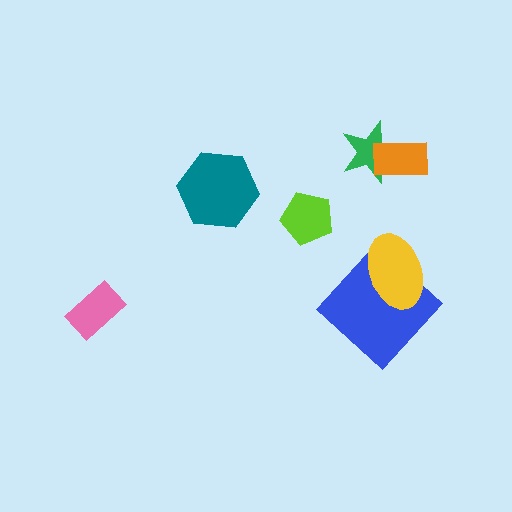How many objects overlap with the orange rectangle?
1 object overlaps with the orange rectangle.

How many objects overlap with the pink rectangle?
0 objects overlap with the pink rectangle.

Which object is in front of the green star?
The orange rectangle is in front of the green star.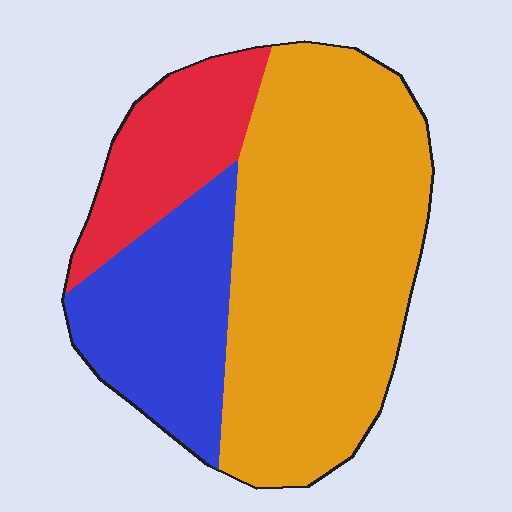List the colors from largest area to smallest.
From largest to smallest: orange, blue, red.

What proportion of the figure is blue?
Blue takes up less than a quarter of the figure.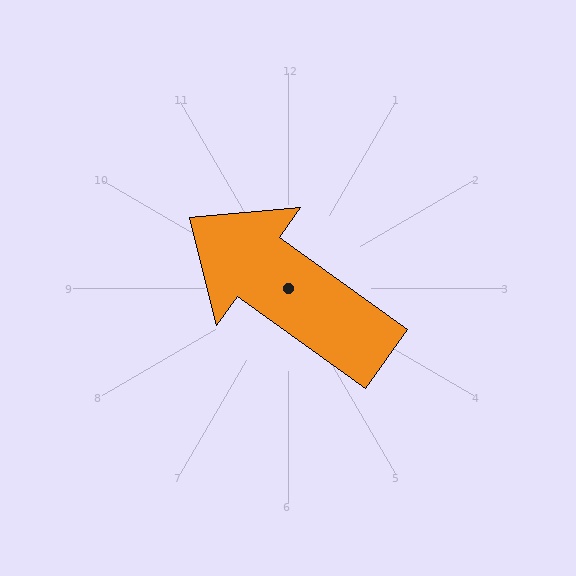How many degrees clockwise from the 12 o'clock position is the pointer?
Approximately 306 degrees.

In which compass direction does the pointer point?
Northwest.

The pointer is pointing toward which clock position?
Roughly 10 o'clock.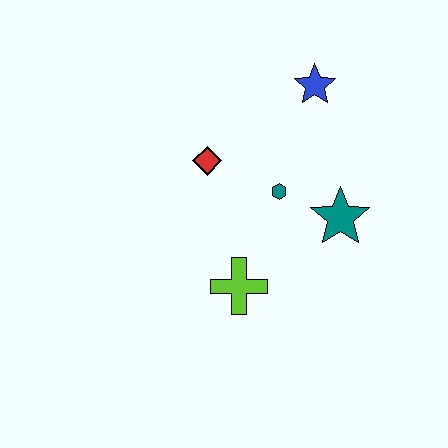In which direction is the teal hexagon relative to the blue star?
The teal hexagon is below the blue star.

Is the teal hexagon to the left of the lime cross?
No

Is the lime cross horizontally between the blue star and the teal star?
No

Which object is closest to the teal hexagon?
The teal star is closest to the teal hexagon.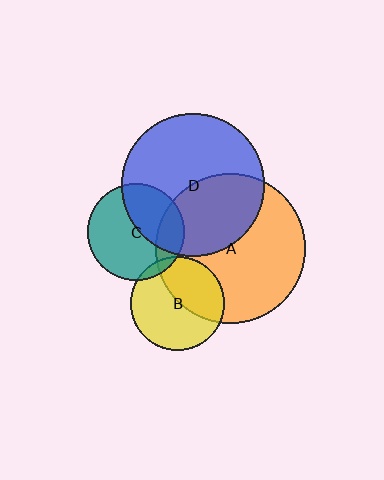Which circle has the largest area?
Circle A (orange).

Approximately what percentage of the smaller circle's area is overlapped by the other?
Approximately 40%.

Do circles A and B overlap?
Yes.